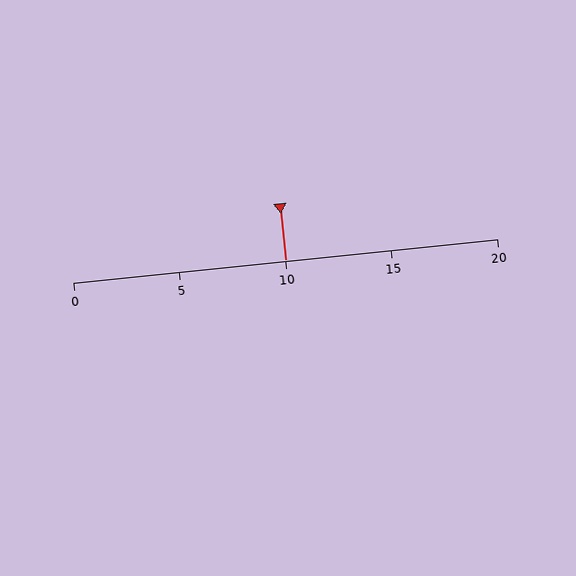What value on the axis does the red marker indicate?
The marker indicates approximately 10.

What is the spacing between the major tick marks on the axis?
The major ticks are spaced 5 apart.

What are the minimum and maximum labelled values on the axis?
The axis runs from 0 to 20.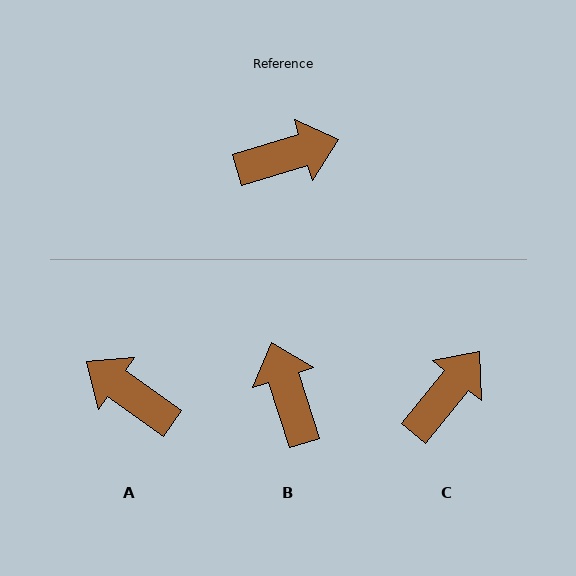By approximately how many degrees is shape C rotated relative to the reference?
Approximately 34 degrees counter-clockwise.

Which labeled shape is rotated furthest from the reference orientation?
A, about 128 degrees away.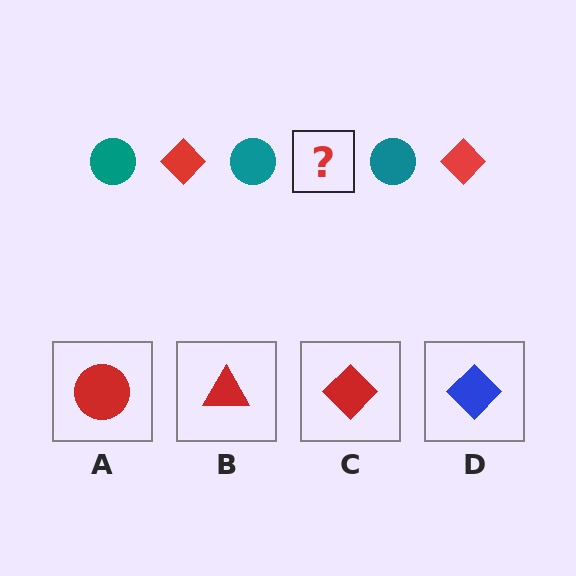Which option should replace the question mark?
Option C.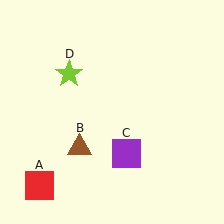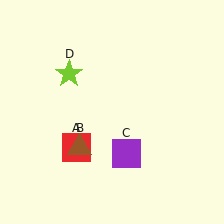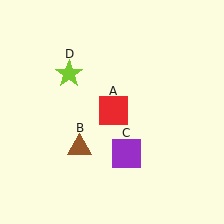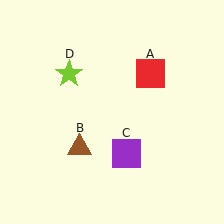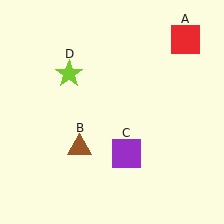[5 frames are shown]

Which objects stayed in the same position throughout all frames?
Brown triangle (object B) and purple square (object C) and lime star (object D) remained stationary.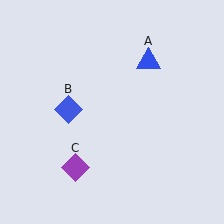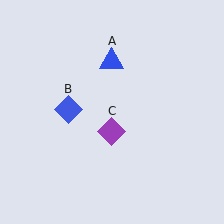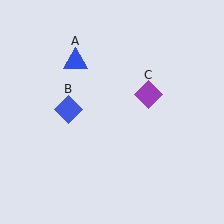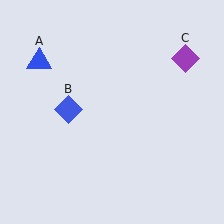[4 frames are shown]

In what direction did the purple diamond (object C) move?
The purple diamond (object C) moved up and to the right.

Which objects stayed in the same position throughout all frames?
Blue diamond (object B) remained stationary.